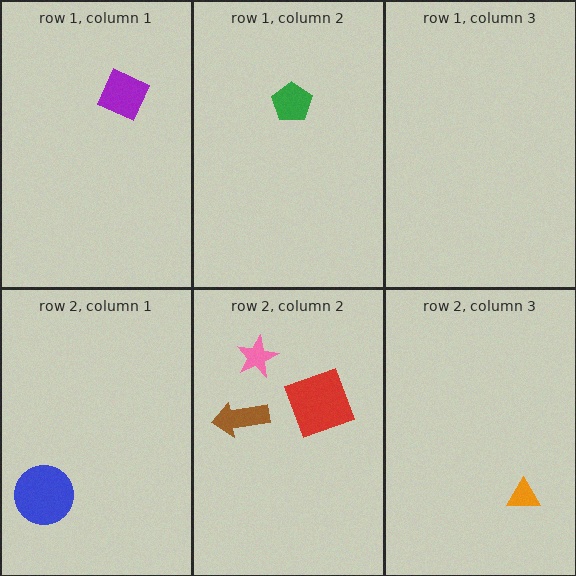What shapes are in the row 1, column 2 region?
The green pentagon.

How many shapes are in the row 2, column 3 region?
1.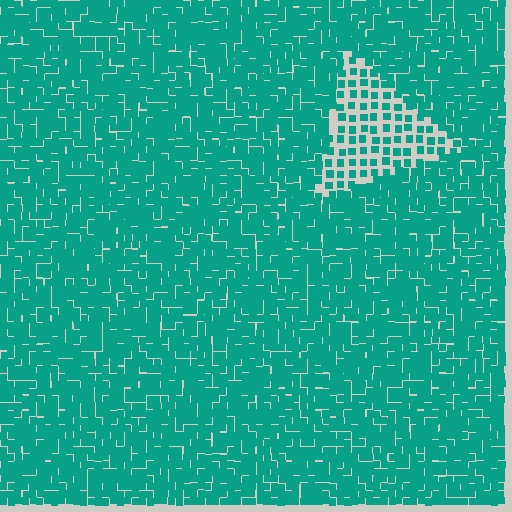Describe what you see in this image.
The image contains small teal elements arranged at two different densities. A triangle-shaped region is visible where the elements are less densely packed than the surrounding area.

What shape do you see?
I see a triangle.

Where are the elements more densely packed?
The elements are more densely packed outside the triangle boundary.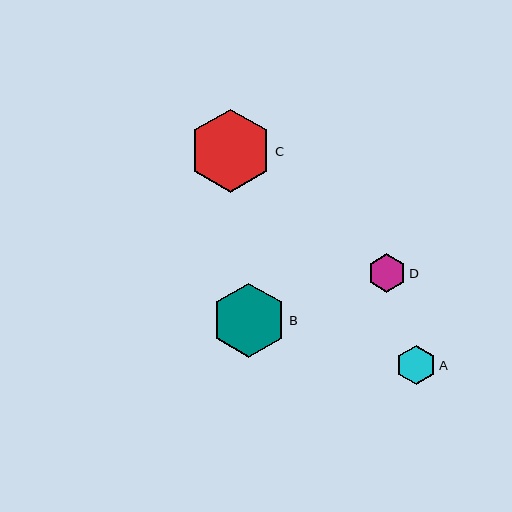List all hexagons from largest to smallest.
From largest to smallest: C, B, A, D.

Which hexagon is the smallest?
Hexagon D is the smallest with a size of approximately 38 pixels.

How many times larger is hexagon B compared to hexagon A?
Hexagon B is approximately 1.9 times the size of hexagon A.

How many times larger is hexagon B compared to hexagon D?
Hexagon B is approximately 1.9 times the size of hexagon D.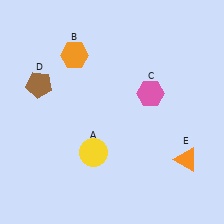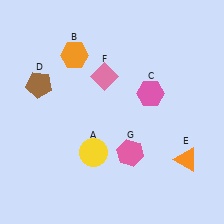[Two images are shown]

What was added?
A pink diamond (F), a pink hexagon (G) were added in Image 2.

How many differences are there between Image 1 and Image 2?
There are 2 differences between the two images.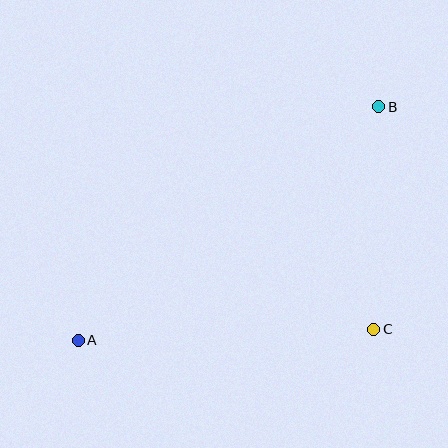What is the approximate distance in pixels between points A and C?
The distance between A and C is approximately 296 pixels.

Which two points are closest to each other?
Points B and C are closest to each other.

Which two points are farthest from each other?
Points A and B are farthest from each other.